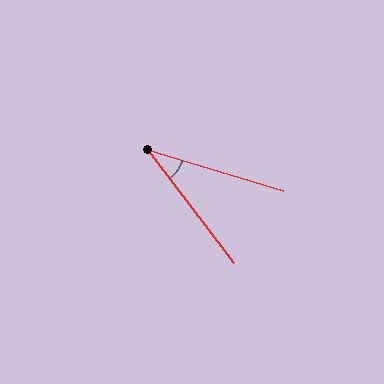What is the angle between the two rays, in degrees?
Approximately 36 degrees.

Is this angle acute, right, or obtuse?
It is acute.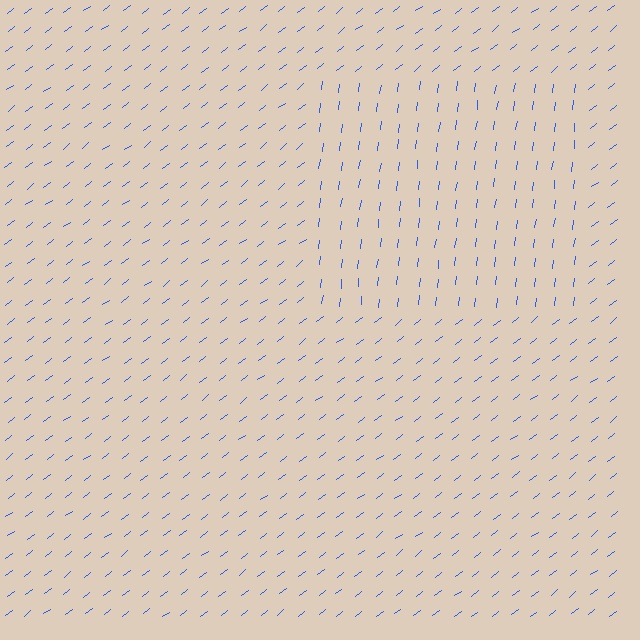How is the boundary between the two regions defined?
The boundary is defined purely by a change in line orientation (approximately 45 degrees difference). All lines are the same color and thickness.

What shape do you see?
I see a rectangle.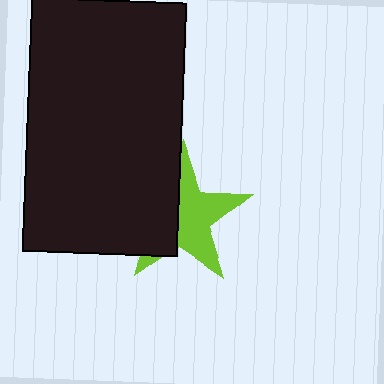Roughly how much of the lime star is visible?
About half of it is visible (roughly 57%).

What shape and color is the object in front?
The object in front is a black rectangle.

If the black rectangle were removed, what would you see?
You would see the complete lime star.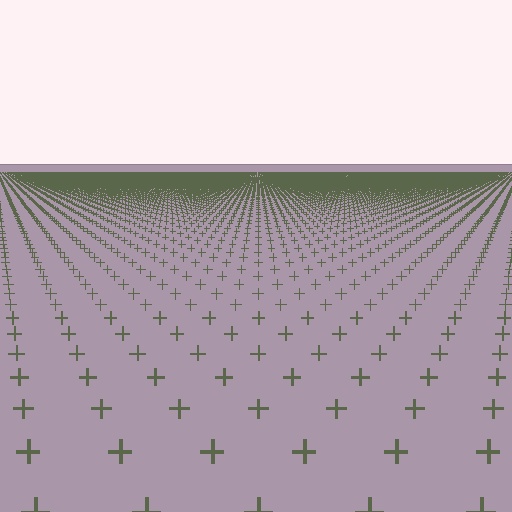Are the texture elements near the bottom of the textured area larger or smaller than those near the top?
Larger. Near the bottom, elements are closer to the viewer and appear at a bigger on-screen size.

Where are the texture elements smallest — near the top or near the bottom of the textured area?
Near the top.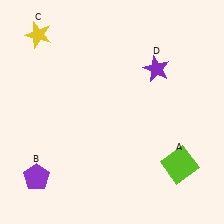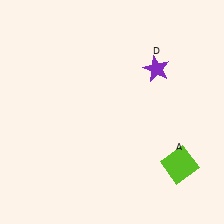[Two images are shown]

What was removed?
The purple pentagon (B), the yellow star (C) were removed in Image 2.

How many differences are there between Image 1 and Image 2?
There are 2 differences between the two images.